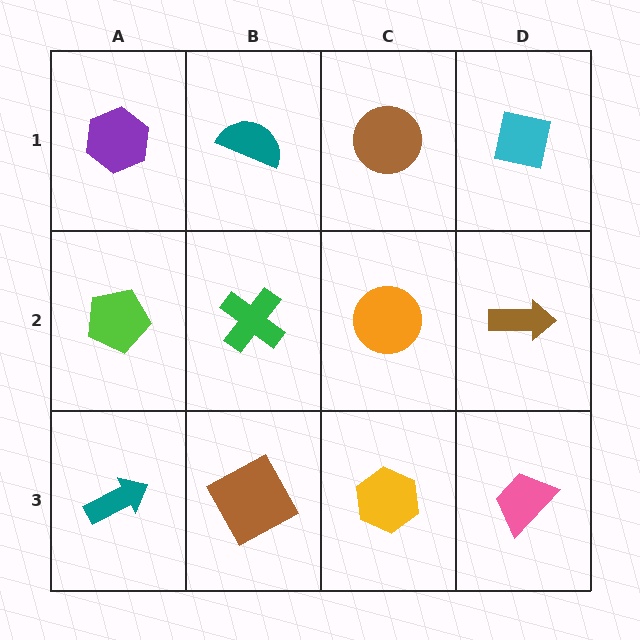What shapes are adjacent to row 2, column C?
A brown circle (row 1, column C), a yellow hexagon (row 3, column C), a green cross (row 2, column B), a brown arrow (row 2, column D).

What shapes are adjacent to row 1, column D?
A brown arrow (row 2, column D), a brown circle (row 1, column C).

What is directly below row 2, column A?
A teal arrow.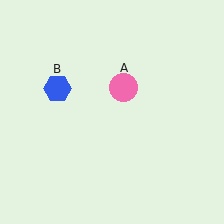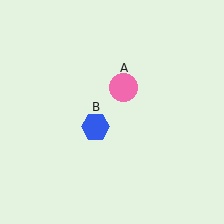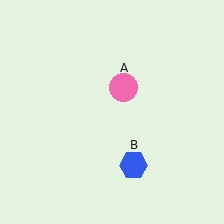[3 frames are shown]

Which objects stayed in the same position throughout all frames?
Pink circle (object A) remained stationary.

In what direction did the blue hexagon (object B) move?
The blue hexagon (object B) moved down and to the right.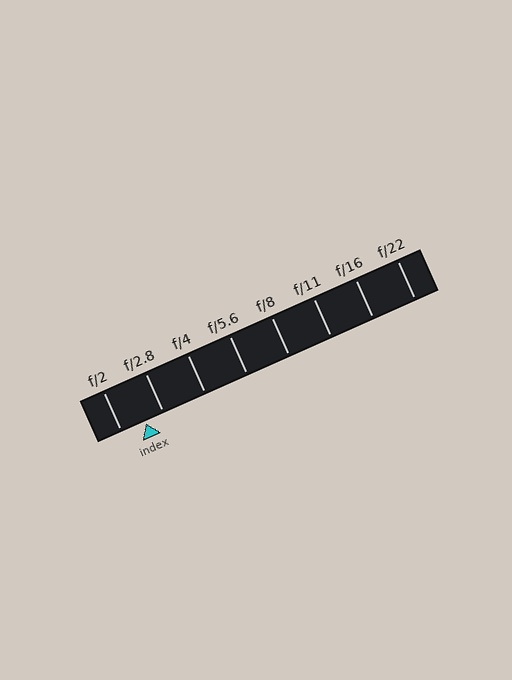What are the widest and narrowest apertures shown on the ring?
The widest aperture shown is f/2 and the narrowest is f/22.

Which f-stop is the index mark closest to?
The index mark is closest to f/2.8.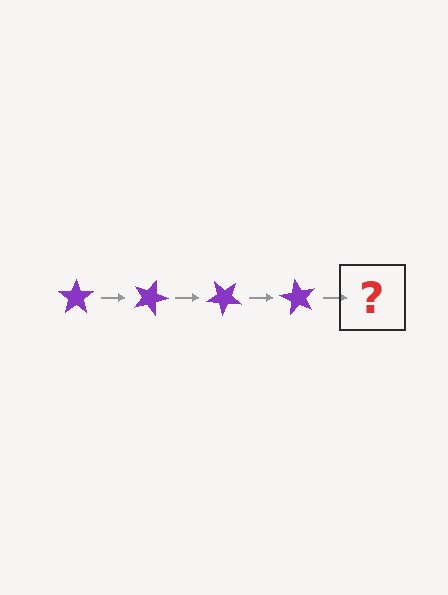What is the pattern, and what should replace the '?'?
The pattern is that the star rotates 20 degrees each step. The '?' should be a purple star rotated 80 degrees.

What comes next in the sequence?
The next element should be a purple star rotated 80 degrees.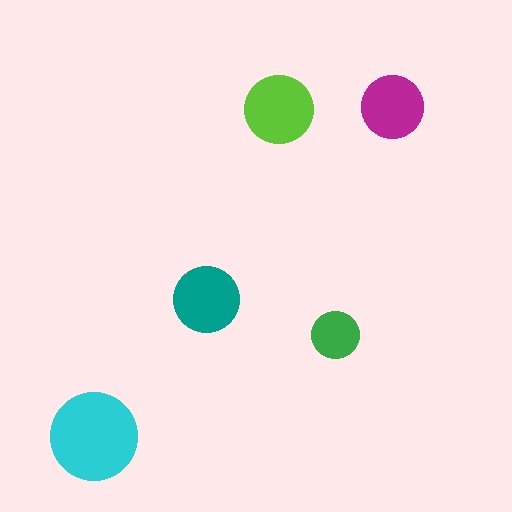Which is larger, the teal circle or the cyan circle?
The cyan one.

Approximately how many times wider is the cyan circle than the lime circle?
About 1.5 times wider.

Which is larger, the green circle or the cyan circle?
The cyan one.